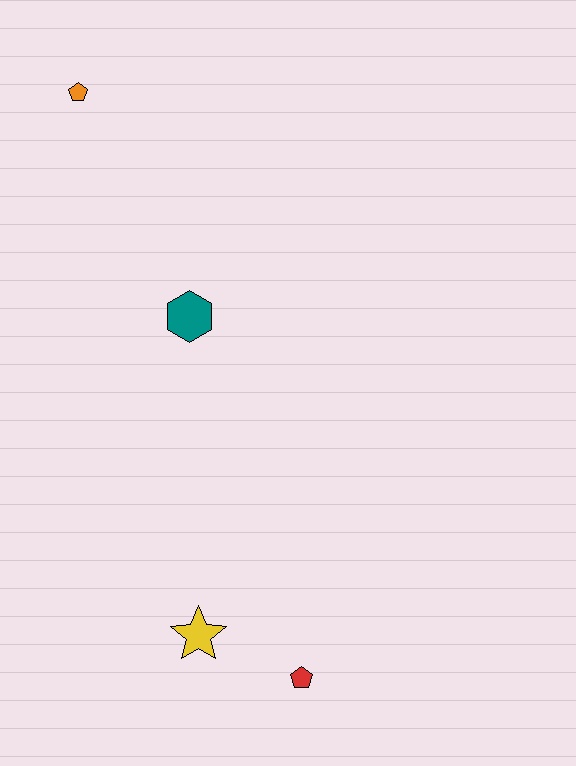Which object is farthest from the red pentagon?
The orange pentagon is farthest from the red pentagon.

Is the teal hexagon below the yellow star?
No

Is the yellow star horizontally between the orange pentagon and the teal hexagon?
No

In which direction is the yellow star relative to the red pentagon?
The yellow star is to the left of the red pentagon.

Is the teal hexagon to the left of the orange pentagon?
No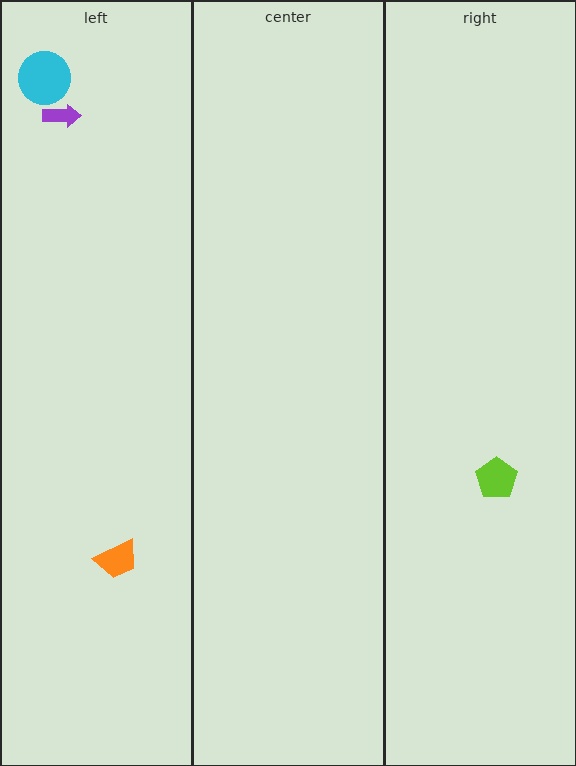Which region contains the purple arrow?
The left region.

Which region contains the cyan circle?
The left region.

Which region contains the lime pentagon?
The right region.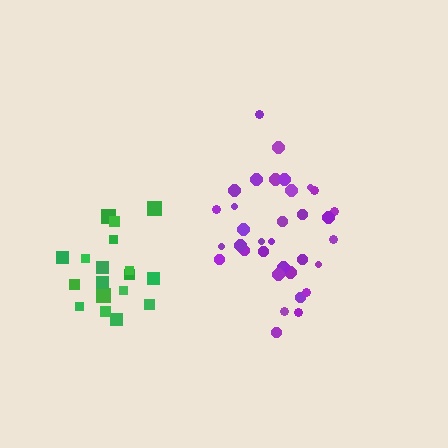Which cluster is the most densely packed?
Purple.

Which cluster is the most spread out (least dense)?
Green.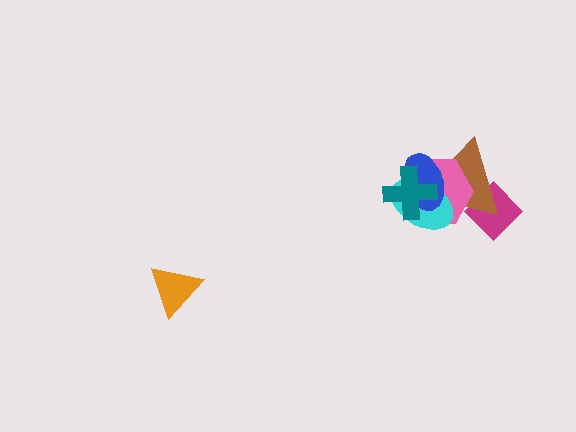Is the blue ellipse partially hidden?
Yes, it is partially covered by another shape.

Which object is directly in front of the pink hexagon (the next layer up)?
The cyan ellipse is directly in front of the pink hexagon.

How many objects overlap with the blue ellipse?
4 objects overlap with the blue ellipse.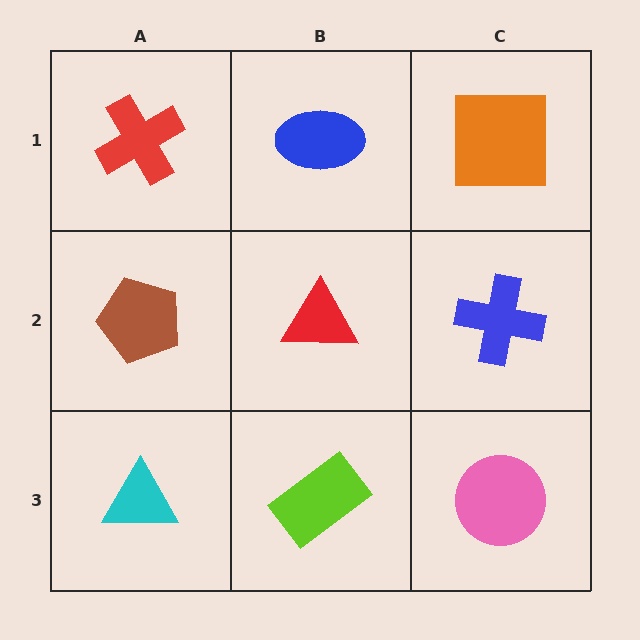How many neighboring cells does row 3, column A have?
2.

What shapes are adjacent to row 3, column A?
A brown pentagon (row 2, column A), a lime rectangle (row 3, column B).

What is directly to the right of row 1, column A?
A blue ellipse.